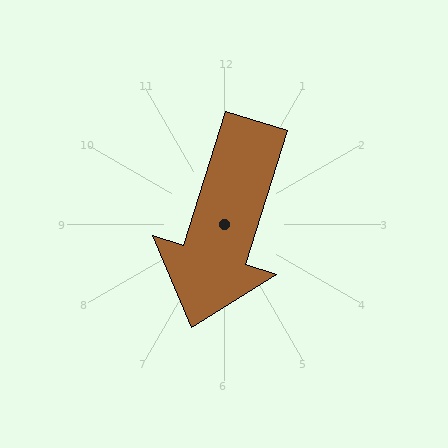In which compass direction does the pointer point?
South.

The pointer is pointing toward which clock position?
Roughly 7 o'clock.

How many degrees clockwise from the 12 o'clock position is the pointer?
Approximately 197 degrees.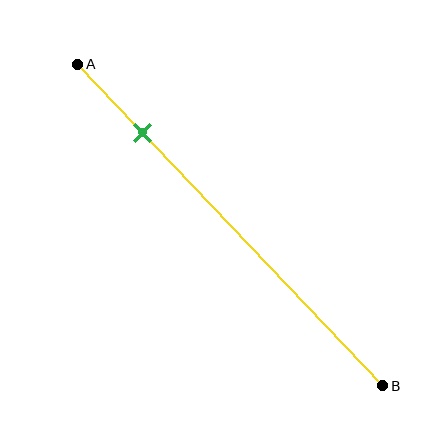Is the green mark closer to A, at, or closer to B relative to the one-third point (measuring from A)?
The green mark is closer to point A than the one-third point of segment AB.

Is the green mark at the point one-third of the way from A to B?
No, the mark is at about 20% from A, not at the 33% one-third point.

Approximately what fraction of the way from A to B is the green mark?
The green mark is approximately 20% of the way from A to B.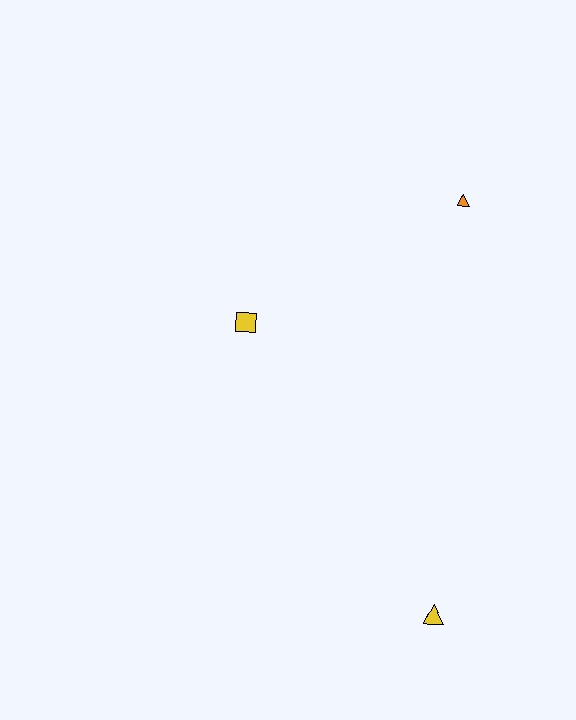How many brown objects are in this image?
There are no brown objects.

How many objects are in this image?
There are 3 objects.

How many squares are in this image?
There is 1 square.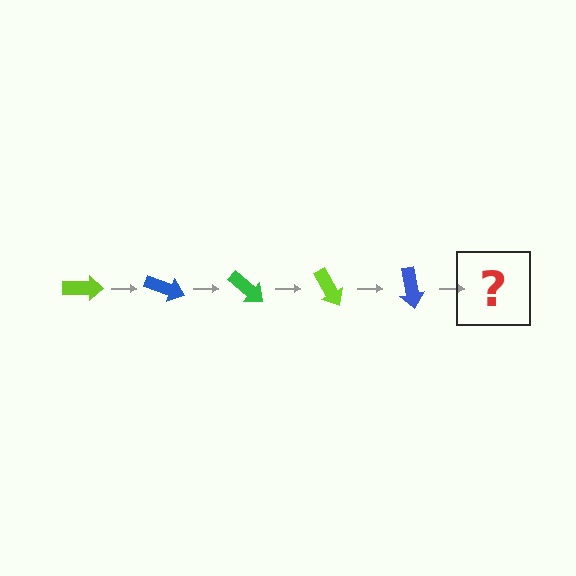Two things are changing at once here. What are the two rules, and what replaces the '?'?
The two rules are that it rotates 20 degrees each step and the color cycles through lime, blue, and green. The '?' should be a green arrow, rotated 100 degrees from the start.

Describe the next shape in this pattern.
It should be a green arrow, rotated 100 degrees from the start.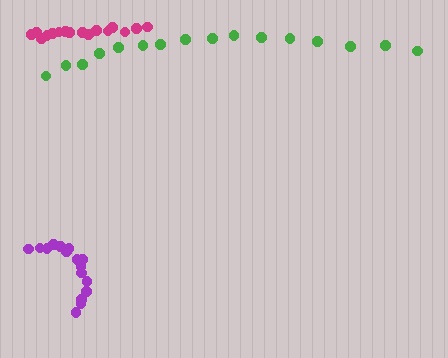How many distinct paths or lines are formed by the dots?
There are 3 distinct paths.